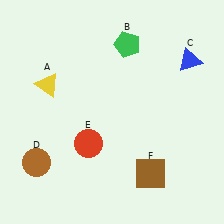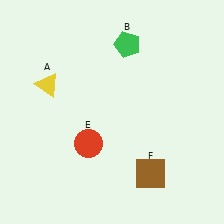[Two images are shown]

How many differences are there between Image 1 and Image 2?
There are 2 differences between the two images.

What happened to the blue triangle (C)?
The blue triangle (C) was removed in Image 2. It was in the top-right area of Image 1.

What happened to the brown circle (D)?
The brown circle (D) was removed in Image 2. It was in the bottom-left area of Image 1.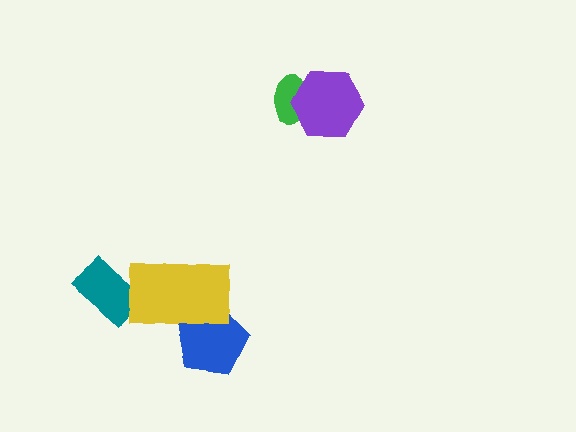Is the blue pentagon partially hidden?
Yes, it is partially covered by another shape.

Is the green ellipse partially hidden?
Yes, it is partially covered by another shape.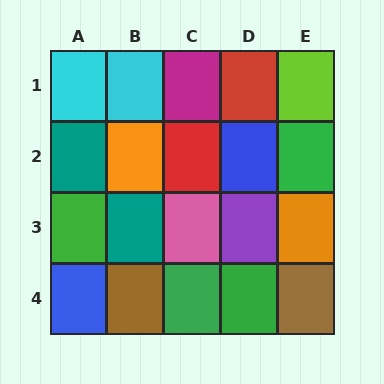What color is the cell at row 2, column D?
Blue.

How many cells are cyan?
2 cells are cyan.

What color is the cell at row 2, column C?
Red.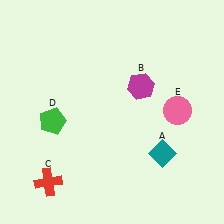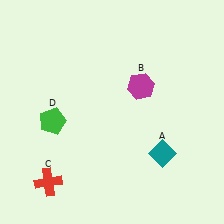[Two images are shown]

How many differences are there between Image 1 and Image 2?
There is 1 difference between the two images.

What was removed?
The pink circle (E) was removed in Image 2.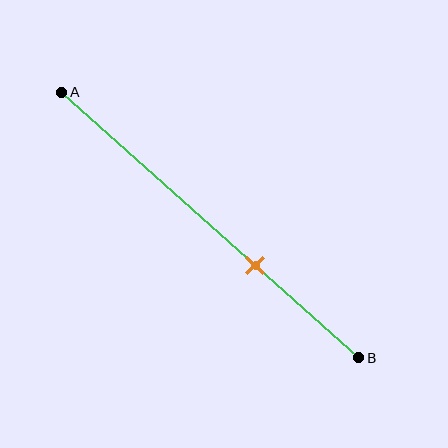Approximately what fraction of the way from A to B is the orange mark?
The orange mark is approximately 65% of the way from A to B.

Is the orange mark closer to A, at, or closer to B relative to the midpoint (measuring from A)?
The orange mark is closer to point B than the midpoint of segment AB.